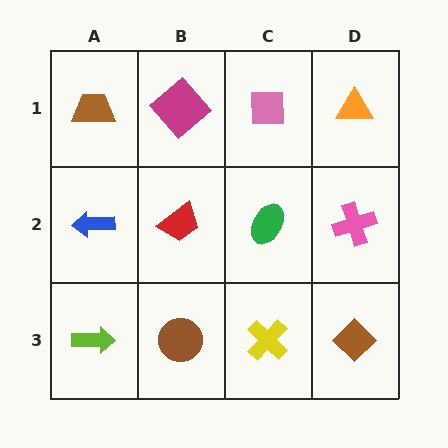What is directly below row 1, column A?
A blue arrow.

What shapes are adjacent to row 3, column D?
A pink cross (row 2, column D), a yellow cross (row 3, column C).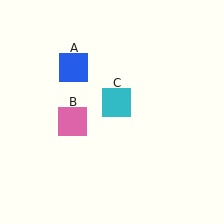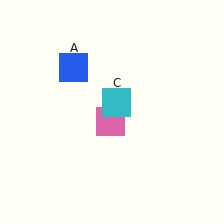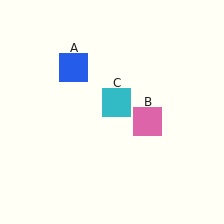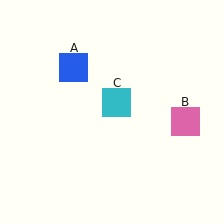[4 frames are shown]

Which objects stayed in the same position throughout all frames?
Blue square (object A) and cyan square (object C) remained stationary.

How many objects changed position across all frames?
1 object changed position: pink square (object B).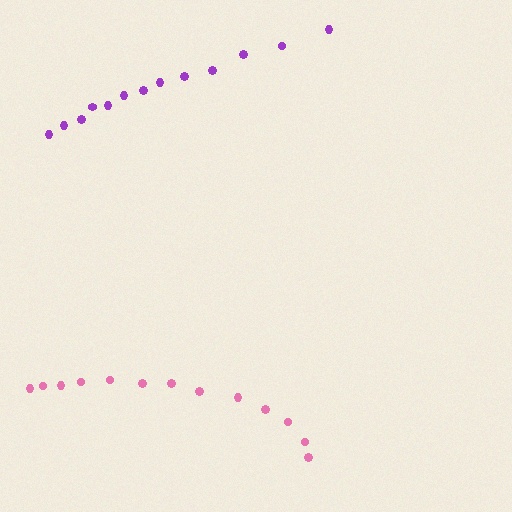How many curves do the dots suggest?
There are 2 distinct paths.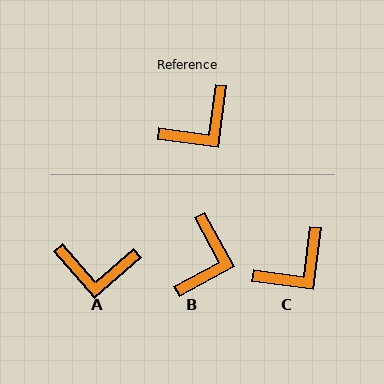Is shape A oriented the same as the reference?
No, it is off by about 42 degrees.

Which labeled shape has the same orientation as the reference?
C.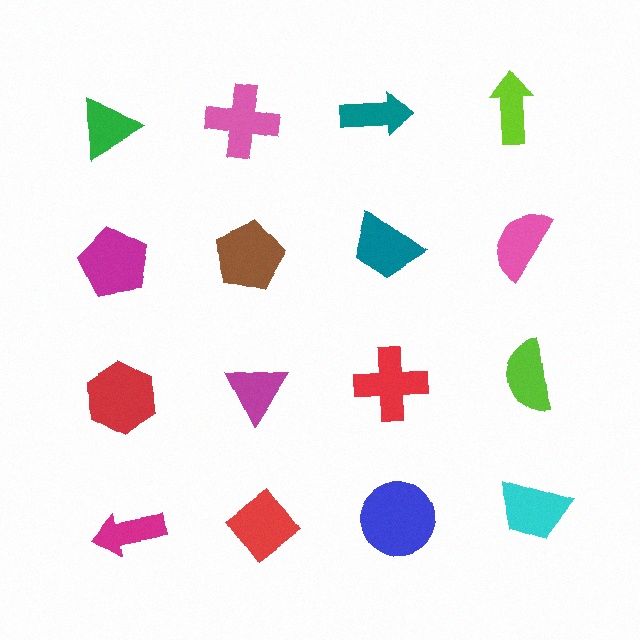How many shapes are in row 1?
4 shapes.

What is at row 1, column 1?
A green triangle.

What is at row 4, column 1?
A magenta arrow.